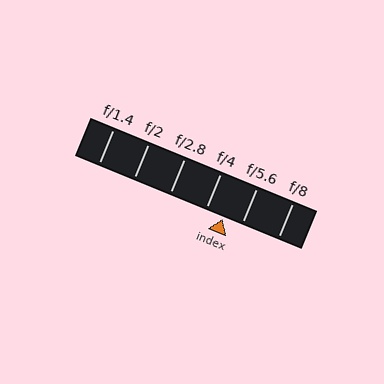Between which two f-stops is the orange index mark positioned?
The index mark is between f/4 and f/5.6.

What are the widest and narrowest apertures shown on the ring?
The widest aperture shown is f/1.4 and the narrowest is f/8.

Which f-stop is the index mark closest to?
The index mark is closest to f/5.6.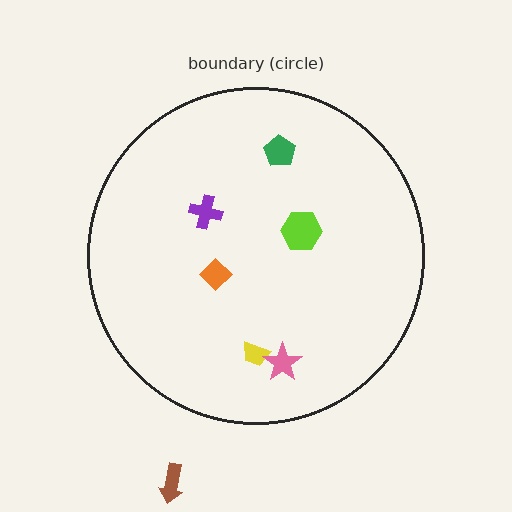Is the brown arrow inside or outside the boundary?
Outside.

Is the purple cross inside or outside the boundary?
Inside.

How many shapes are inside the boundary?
6 inside, 1 outside.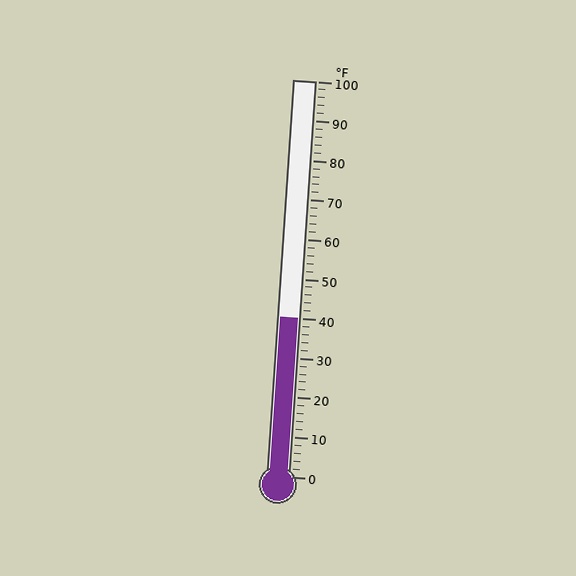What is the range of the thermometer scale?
The thermometer scale ranges from 0°F to 100°F.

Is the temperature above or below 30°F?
The temperature is above 30°F.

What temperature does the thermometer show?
The thermometer shows approximately 40°F.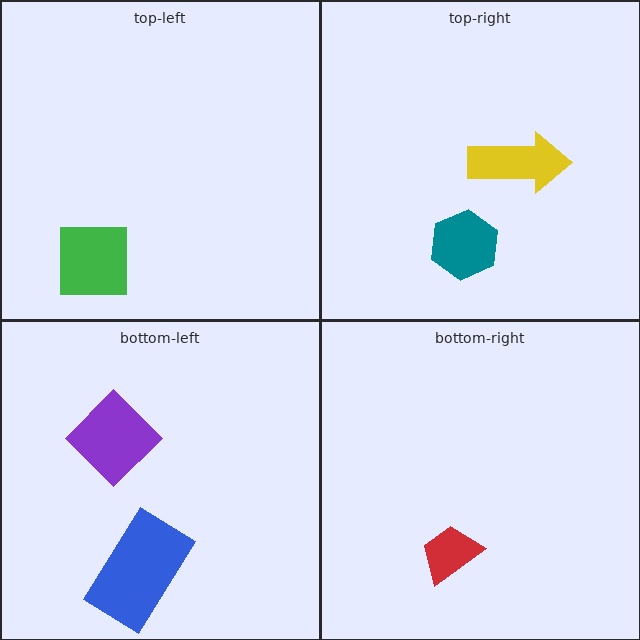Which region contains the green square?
The top-left region.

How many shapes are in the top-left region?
1.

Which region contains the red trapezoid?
The bottom-right region.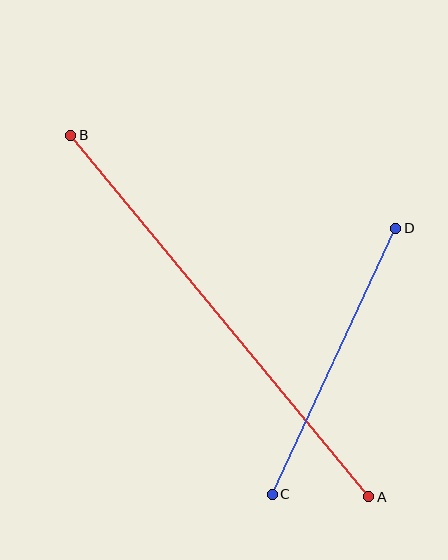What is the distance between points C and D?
The distance is approximately 293 pixels.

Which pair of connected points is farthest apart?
Points A and B are farthest apart.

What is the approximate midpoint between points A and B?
The midpoint is at approximately (220, 316) pixels.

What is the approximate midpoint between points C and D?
The midpoint is at approximately (334, 361) pixels.